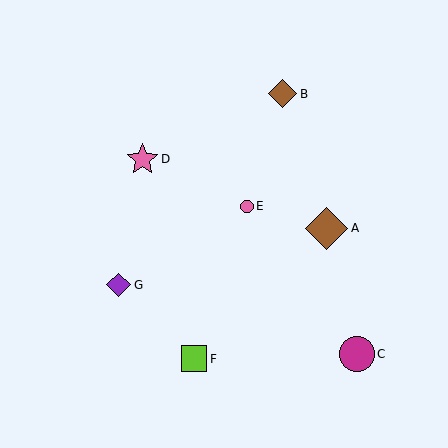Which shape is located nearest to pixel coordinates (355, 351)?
The magenta circle (labeled C) at (357, 354) is nearest to that location.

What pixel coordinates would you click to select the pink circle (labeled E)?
Click at (247, 206) to select the pink circle E.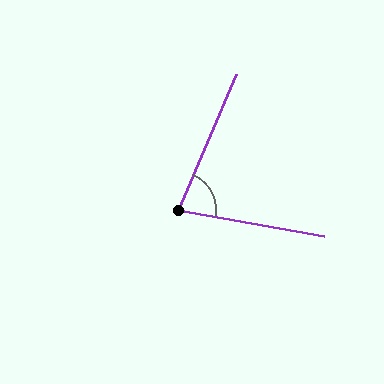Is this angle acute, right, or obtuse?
It is acute.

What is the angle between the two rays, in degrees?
Approximately 77 degrees.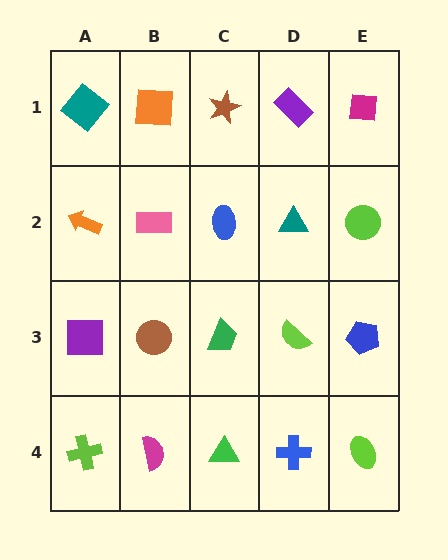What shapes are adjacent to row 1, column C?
A blue ellipse (row 2, column C), an orange square (row 1, column B), a purple rectangle (row 1, column D).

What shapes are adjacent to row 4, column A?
A purple square (row 3, column A), a magenta semicircle (row 4, column B).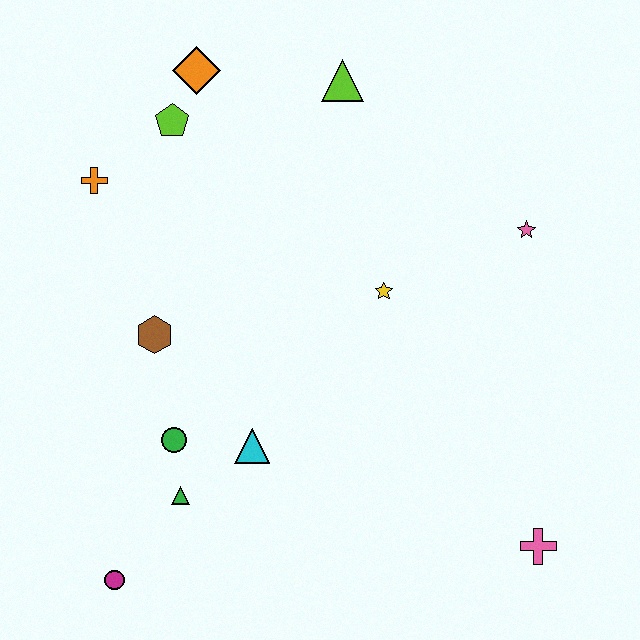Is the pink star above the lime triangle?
No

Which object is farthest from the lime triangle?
The magenta circle is farthest from the lime triangle.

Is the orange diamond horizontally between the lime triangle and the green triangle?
Yes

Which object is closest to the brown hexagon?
The green circle is closest to the brown hexagon.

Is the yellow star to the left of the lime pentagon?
No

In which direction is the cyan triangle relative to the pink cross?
The cyan triangle is to the left of the pink cross.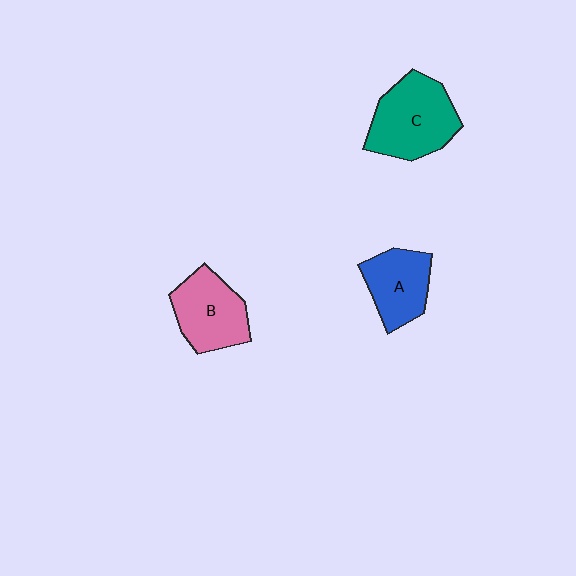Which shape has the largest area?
Shape C (teal).